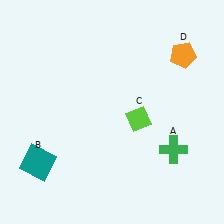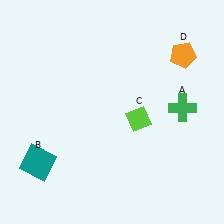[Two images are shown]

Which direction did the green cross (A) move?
The green cross (A) moved up.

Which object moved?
The green cross (A) moved up.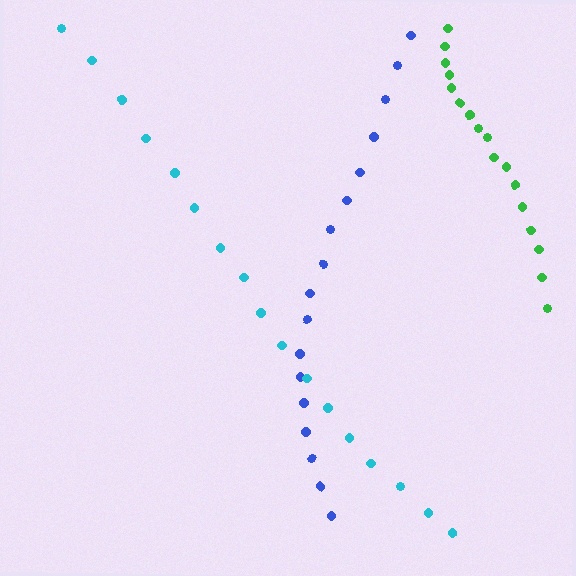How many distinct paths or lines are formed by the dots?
There are 3 distinct paths.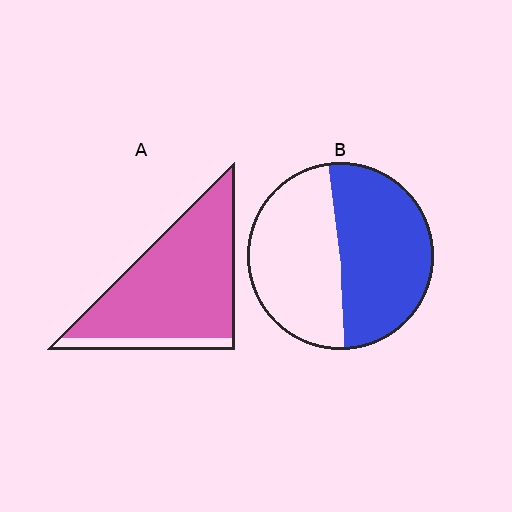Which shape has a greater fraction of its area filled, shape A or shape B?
Shape A.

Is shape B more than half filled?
Roughly half.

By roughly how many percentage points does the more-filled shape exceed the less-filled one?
By roughly 35 percentage points (A over B).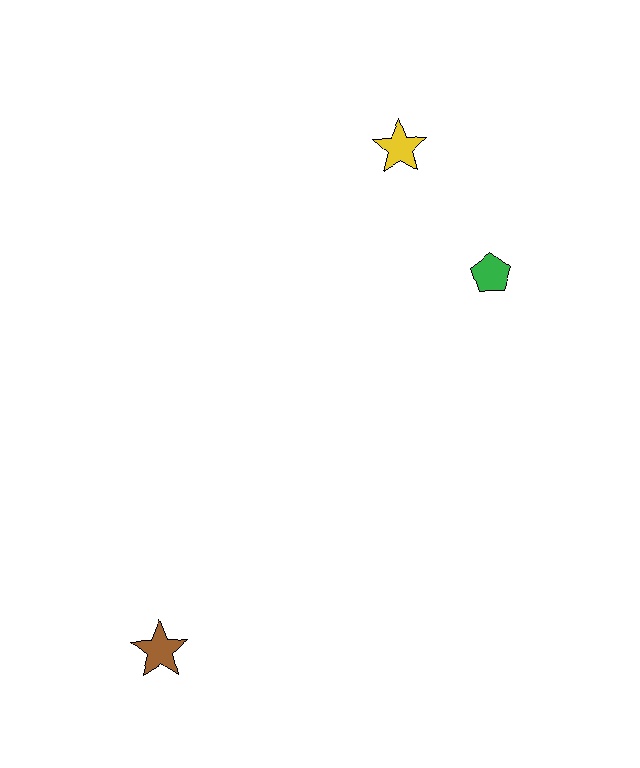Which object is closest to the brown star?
The green pentagon is closest to the brown star.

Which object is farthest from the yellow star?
The brown star is farthest from the yellow star.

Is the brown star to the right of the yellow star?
No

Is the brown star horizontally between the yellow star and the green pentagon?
No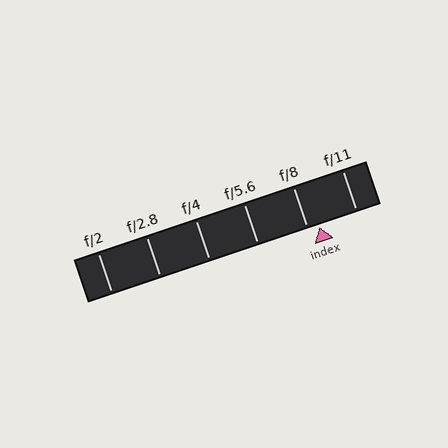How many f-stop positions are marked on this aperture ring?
There are 6 f-stop positions marked.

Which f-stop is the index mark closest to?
The index mark is closest to f/8.